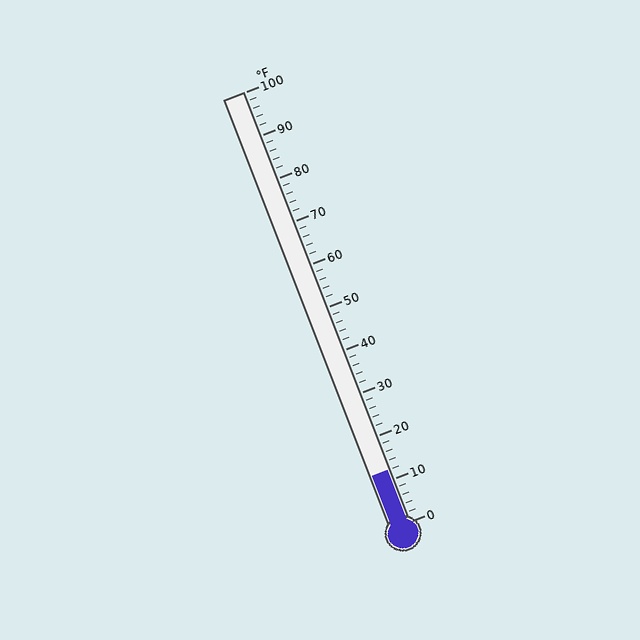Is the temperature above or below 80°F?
The temperature is below 80°F.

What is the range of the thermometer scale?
The thermometer scale ranges from 0°F to 100°F.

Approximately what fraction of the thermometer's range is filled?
The thermometer is filled to approximately 10% of its range.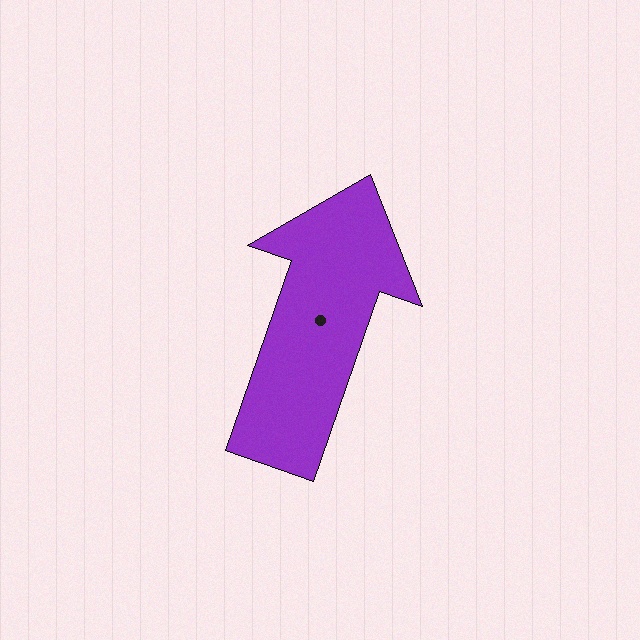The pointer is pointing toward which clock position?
Roughly 1 o'clock.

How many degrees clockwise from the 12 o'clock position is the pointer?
Approximately 19 degrees.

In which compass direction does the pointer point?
North.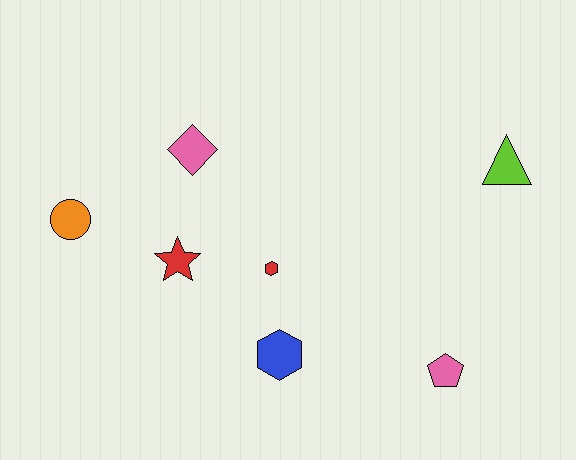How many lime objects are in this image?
There is 1 lime object.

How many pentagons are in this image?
There is 1 pentagon.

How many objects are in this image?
There are 7 objects.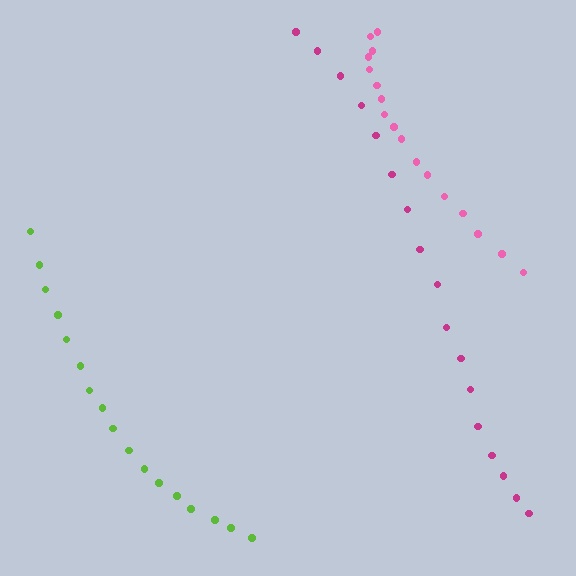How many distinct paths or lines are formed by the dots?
There are 3 distinct paths.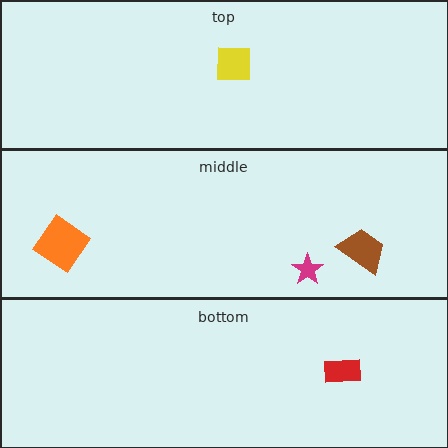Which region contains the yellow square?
The top region.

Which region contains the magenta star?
The middle region.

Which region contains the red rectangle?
The bottom region.